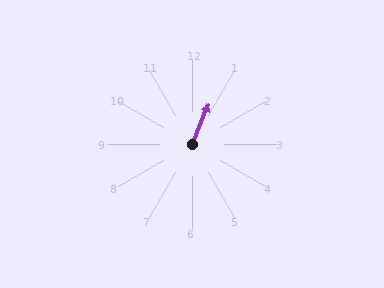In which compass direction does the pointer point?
North.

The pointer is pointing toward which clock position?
Roughly 1 o'clock.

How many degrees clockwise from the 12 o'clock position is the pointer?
Approximately 22 degrees.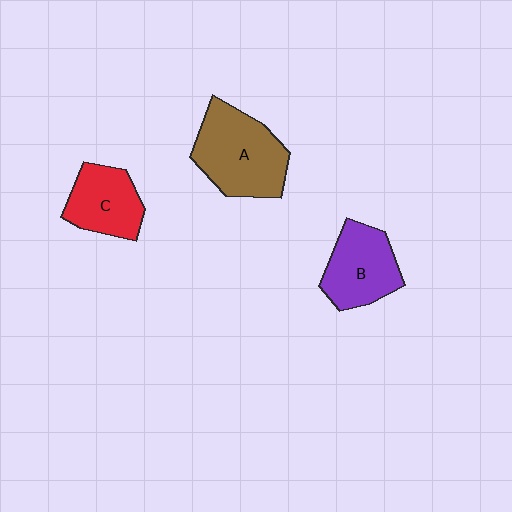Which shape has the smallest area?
Shape C (red).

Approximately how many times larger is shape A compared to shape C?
Approximately 1.5 times.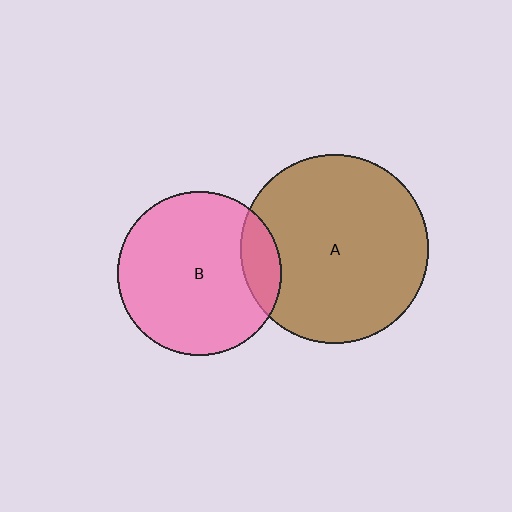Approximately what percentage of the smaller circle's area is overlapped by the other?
Approximately 15%.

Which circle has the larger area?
Circle A (brown).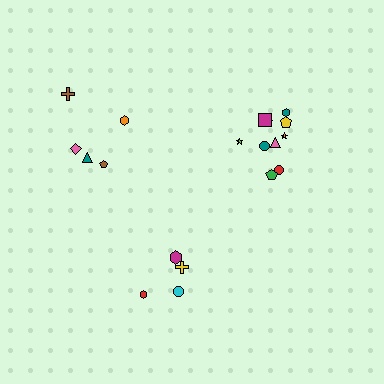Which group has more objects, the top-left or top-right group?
The top-right group.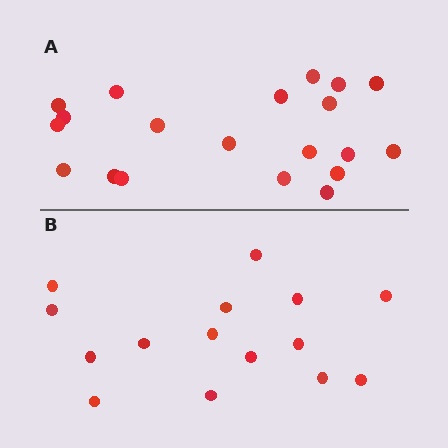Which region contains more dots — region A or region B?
Region A (the top region) has more dots.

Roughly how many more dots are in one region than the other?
Region A has about 5 more dots than region B.